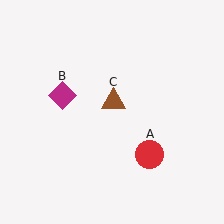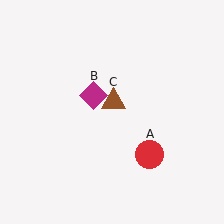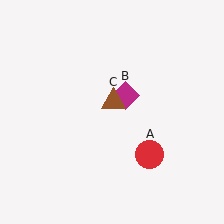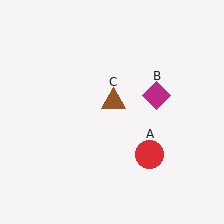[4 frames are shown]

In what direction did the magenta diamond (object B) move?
The magenta diamond (object B) moved right.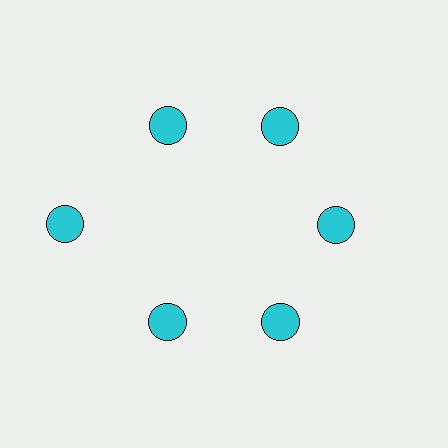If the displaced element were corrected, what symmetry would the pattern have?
It would have 6-fold rotational symmetry — the pattern would map onto itself every 60 degrees.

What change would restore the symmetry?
The symmetry would be restored by moving it inward, back onto the ring so that all 6 circles sit at equal angles and equal distance from the center.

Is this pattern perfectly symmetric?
No. The 6 cyan circles are arranged in a ring, but one element near the 9 o'clock position is pushed outward from the center, breaking the 6-fold rotational symmetry.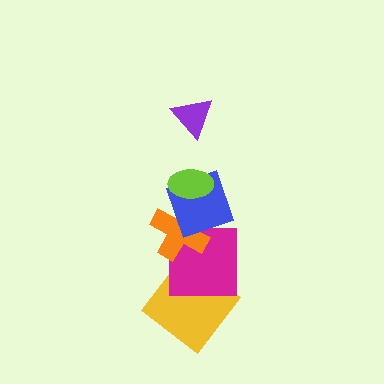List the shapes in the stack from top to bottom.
From top to bottom: the purple triangle, the lime ellipse, the blue square, the orange cross, the magenta square, the yellow diamond.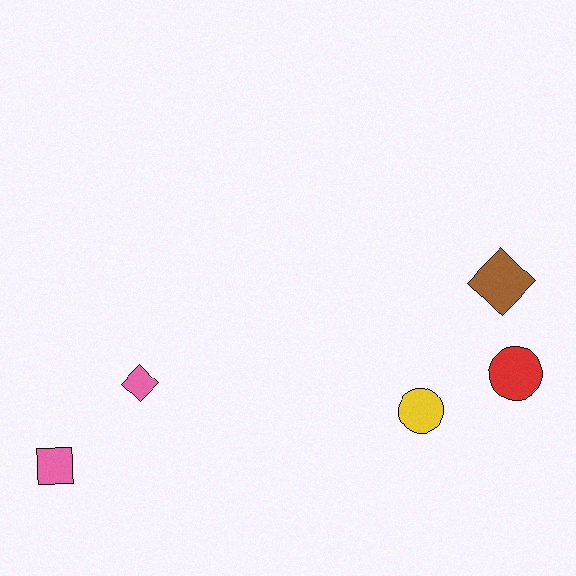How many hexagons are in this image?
There are no hexagons.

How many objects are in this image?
There are 5 objects.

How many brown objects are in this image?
There is 1 brown object.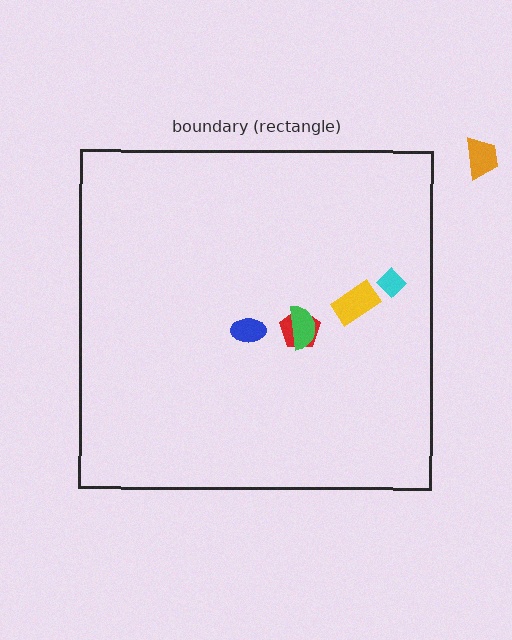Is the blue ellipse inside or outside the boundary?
Inside.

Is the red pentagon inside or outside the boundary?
Inside.